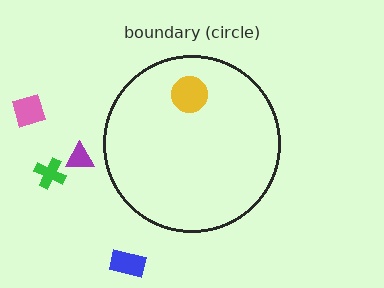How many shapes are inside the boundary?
1 inside, 4 outside.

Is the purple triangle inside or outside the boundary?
Outside.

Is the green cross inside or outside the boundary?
Outside.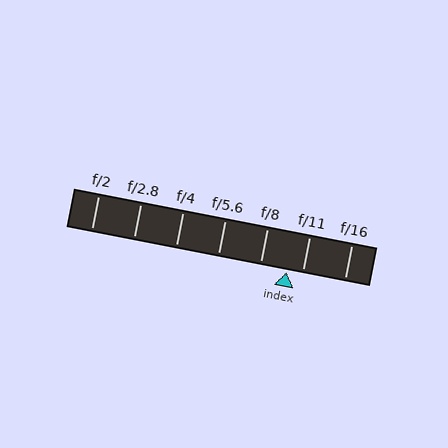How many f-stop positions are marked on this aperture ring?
There are 7 f-stop positions marked.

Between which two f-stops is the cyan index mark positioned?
The index mark is between f/8 and f/11.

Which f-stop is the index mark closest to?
The index mark is closest to f/11.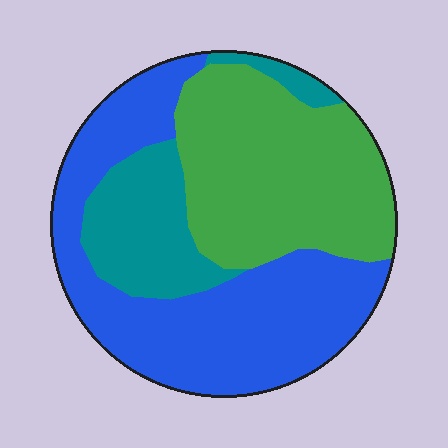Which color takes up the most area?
Blue, at roughly 45%.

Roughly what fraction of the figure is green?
Green takes up between a third and a half of the figure.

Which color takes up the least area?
Teal, at roughly 20%.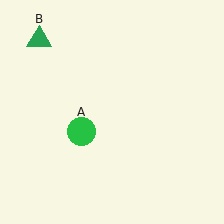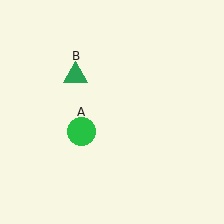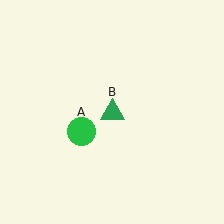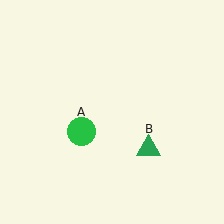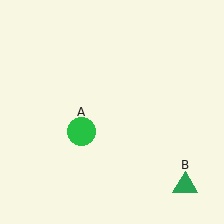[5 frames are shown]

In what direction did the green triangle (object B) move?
The green triangle (object B) moved down and to the right.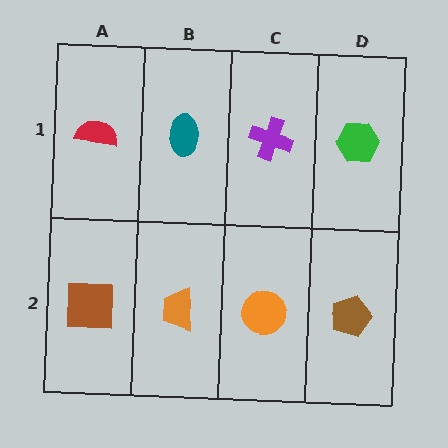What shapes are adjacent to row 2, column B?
A teal ellipse (row 1, column B), a brown square (row 2, column A), an orange circle (row 2, column C).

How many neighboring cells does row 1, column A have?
2.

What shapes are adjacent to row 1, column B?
An orange trapezoid (row 2, column B), a red semicircle (row 1, column A), a purple cross (row 1, column C).